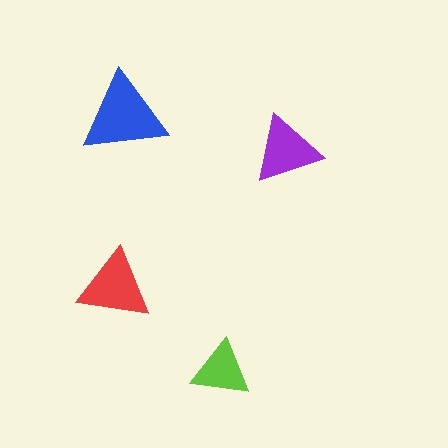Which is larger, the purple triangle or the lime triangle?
The purple one.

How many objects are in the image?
There are 4 objects in the image.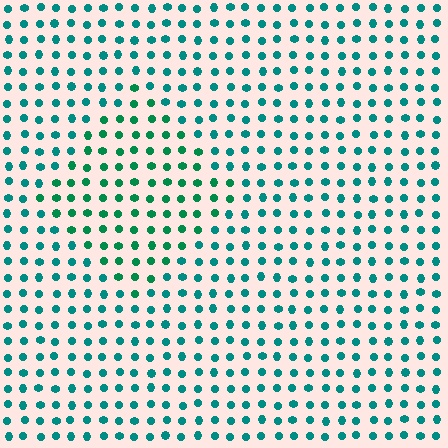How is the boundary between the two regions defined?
The boundary is defined purely by a slight shift in hue (about 25 degrees). Spacing, size, and orientation are identical on both sides.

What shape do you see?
I see a diamond.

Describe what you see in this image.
The image is filled with small teal elements in a uniform arrangement. A diamond-shaped region is visible where the elements are tinted to a slightly different hue, forming a subtle color boundary.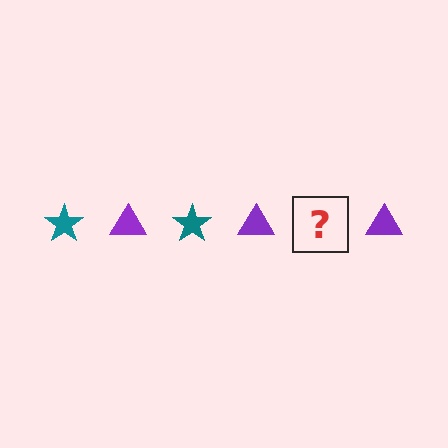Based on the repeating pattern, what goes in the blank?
The blank should be a teal star.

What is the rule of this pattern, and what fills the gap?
The rule is that the pattern alternates between teal star and purple triangle. The gap should be filled with a teal star.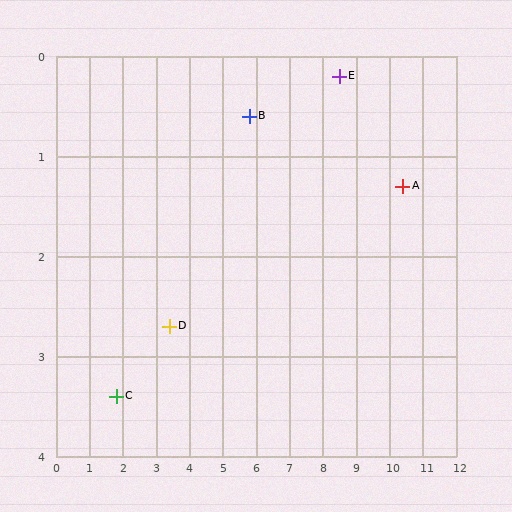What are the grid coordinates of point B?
Point B is at approximately (5.8, 0.6).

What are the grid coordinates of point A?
Point A is at approximately (10.4, 1.3).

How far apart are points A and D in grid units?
Points A and D are about 7.1 grid units apart.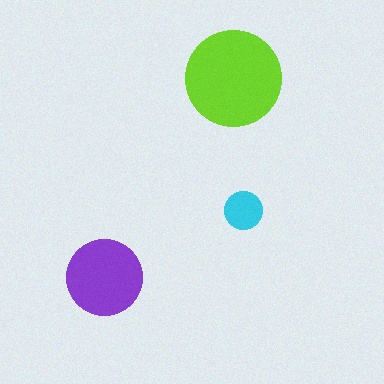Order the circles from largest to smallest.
the lime one, the purple one, the cyan one.